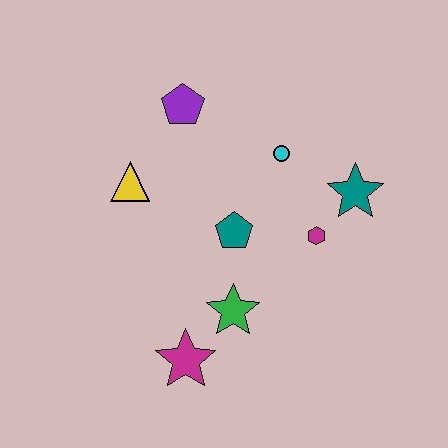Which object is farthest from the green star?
The purple pentagon is farthest from the green star.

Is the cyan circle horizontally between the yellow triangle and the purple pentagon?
No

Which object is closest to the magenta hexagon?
The teal star is closest to the magenta hexagon.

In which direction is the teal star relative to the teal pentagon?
The teal star is to the right of the teal pentagon.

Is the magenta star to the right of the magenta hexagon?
No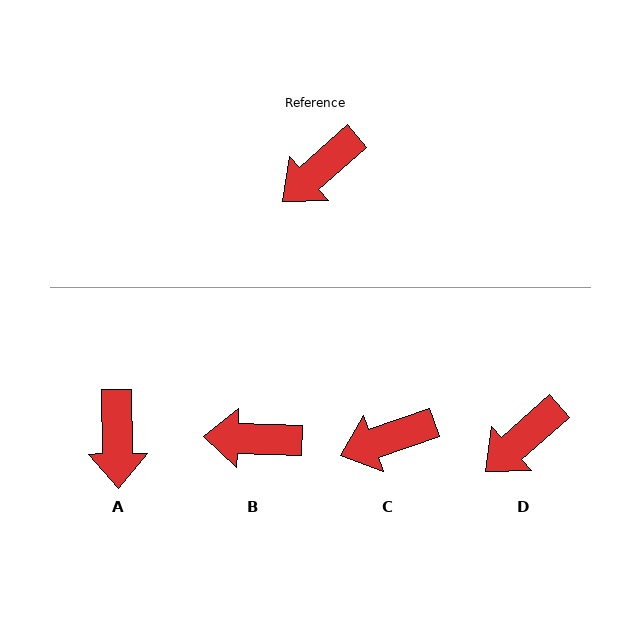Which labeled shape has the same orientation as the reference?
D.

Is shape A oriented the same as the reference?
No, it is off by about 50 degrees.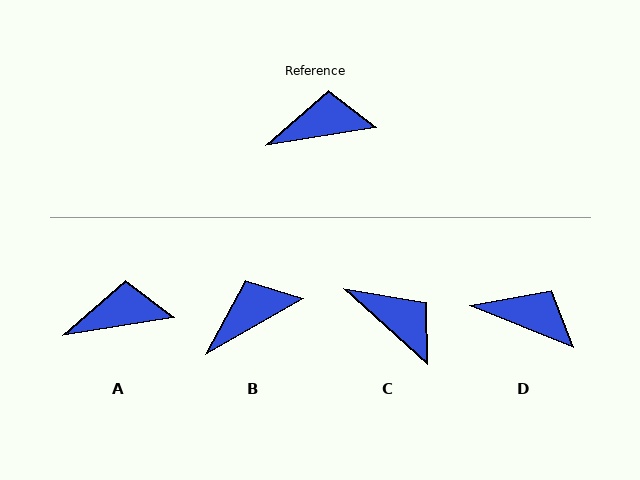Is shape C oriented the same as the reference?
No, it is off by about 52 degrees.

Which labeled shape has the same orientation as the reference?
A.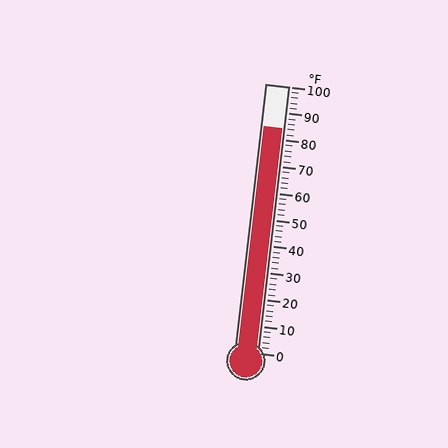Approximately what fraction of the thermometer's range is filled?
The thermometer is filled to approximately 85% of its range.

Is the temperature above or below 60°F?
The temperature is above 60°F.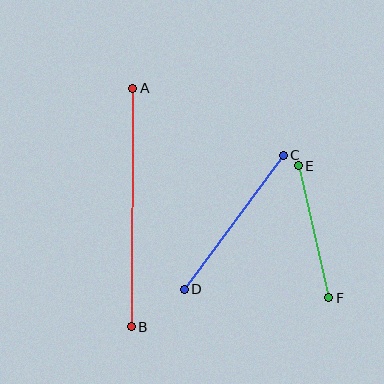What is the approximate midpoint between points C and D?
The midpoint is at approximately (234, 222) pixels.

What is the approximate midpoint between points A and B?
The midpoint is at approximately (132, 207) pixels.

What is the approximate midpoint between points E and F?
The midpoint is at approximately (314, 232) pixels.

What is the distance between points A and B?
The distance is approximately 238 pixels.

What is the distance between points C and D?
The distance is approximately 167 pixels.